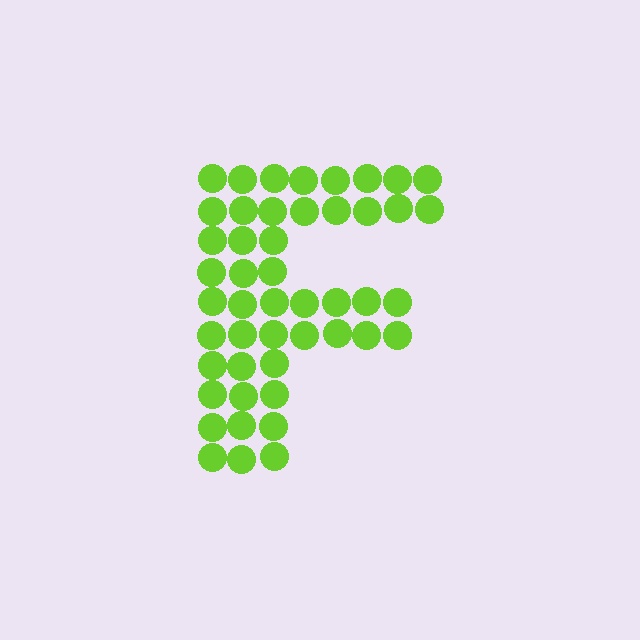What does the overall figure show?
The overall figure shows the letter F.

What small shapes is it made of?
It is made of small circles.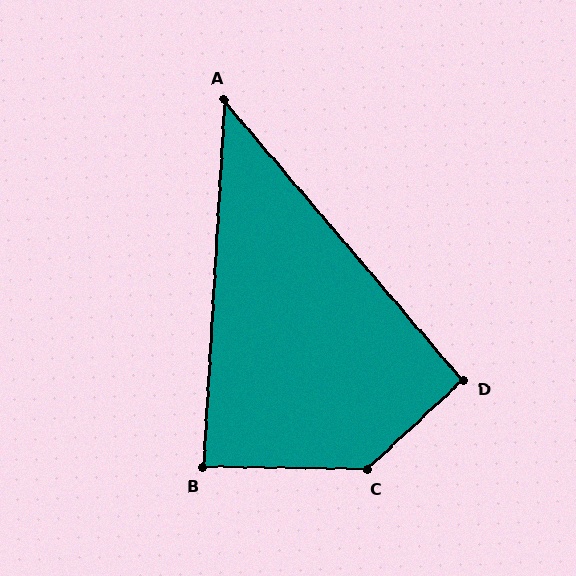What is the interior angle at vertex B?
Approximately 88 degrees (approximately right).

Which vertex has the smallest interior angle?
A, at approximately 44 degrees.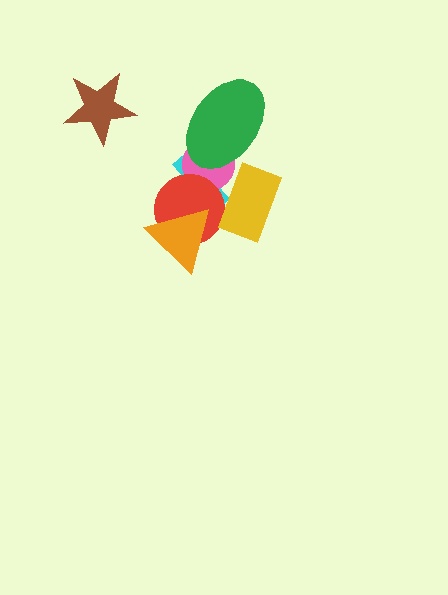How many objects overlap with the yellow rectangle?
2 objects overlap with the yellow rectangle.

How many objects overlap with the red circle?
4 objects overlap with the red circle.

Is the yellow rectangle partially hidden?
No, no other shape covers it.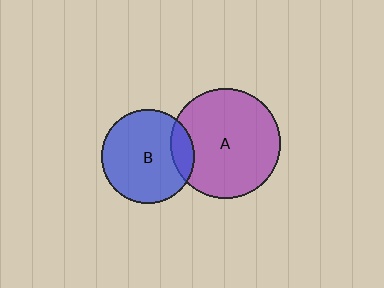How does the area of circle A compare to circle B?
Approximately 1.4 times.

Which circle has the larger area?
Circle A (purple).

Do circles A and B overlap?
Yes.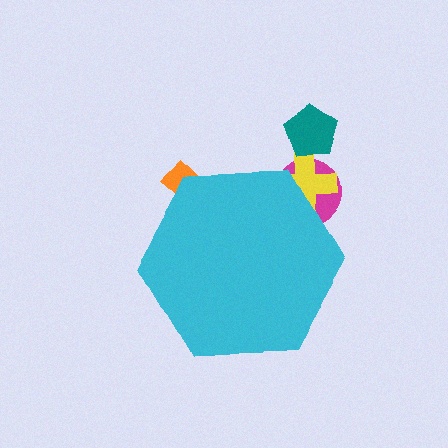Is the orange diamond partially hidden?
Yes, the orange diamond is partially hidden behind the cyan hexagon.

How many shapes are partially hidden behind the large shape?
3 shapes are partially hidden.